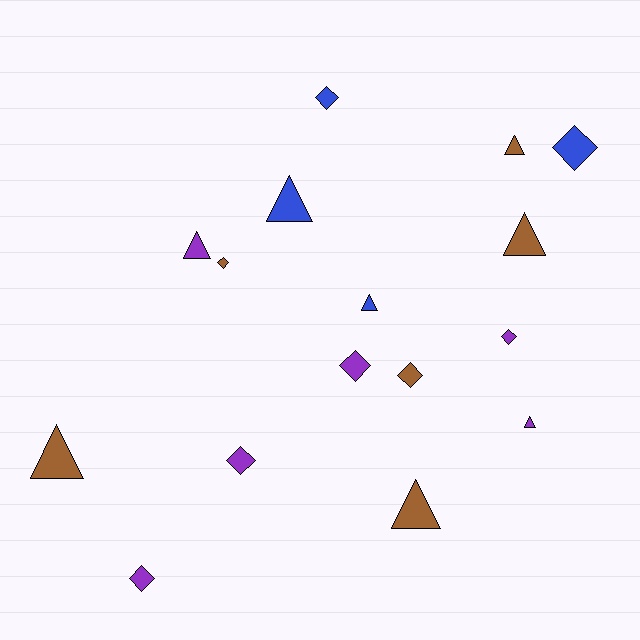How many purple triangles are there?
There are 2 purple triangles.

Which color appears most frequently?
Brown, with 6 objects.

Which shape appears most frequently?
Triangle, with 8 objects.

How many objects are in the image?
There are 16 objects.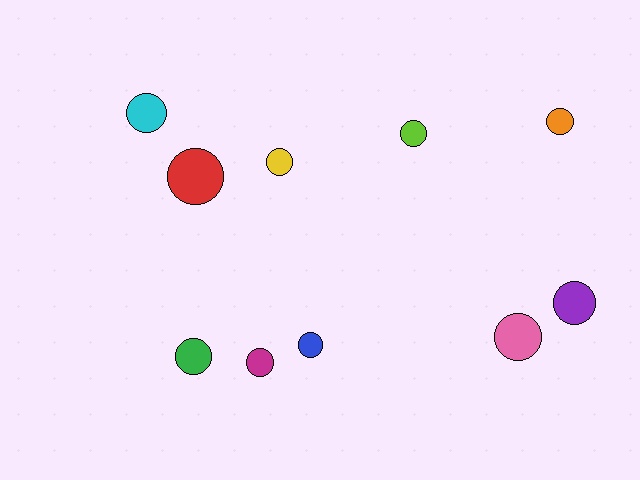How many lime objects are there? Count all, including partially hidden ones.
There is 1 lime object.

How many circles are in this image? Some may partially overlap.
There are 10 circles.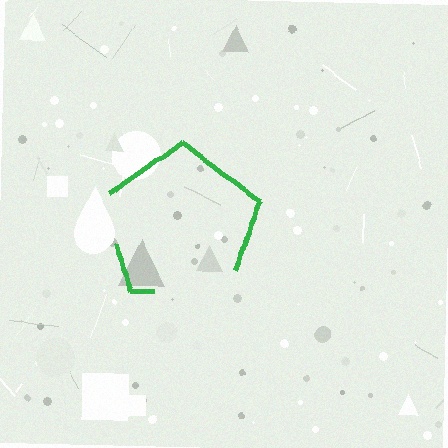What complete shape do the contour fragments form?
The contour fragments form a pentagon.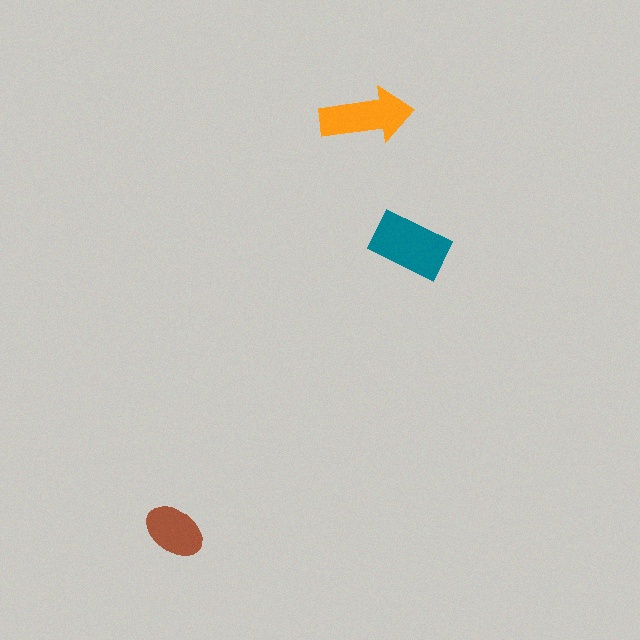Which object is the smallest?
The brown ellipse.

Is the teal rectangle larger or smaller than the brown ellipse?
Larger.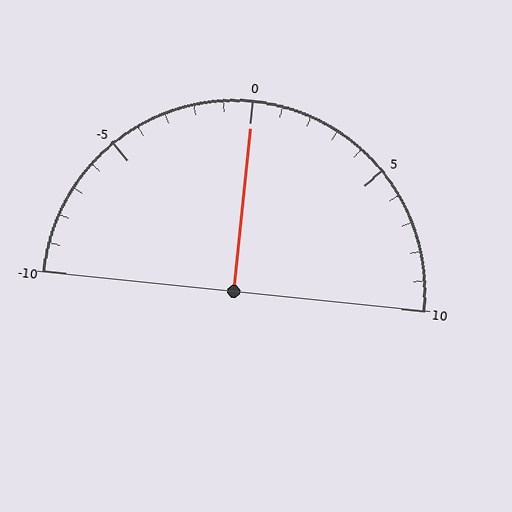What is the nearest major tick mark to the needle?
The nearest major tick mark is 0.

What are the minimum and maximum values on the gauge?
The gauge ranges from -10 to 10.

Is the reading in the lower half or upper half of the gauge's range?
The reading is in the upper half of the range (-10 to 10).